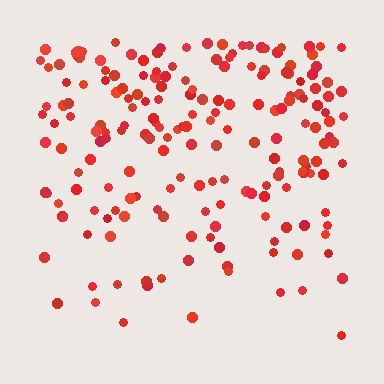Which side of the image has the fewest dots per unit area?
The bottom.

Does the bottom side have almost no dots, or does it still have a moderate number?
Still a moderate number, just noticeably fewer than the top.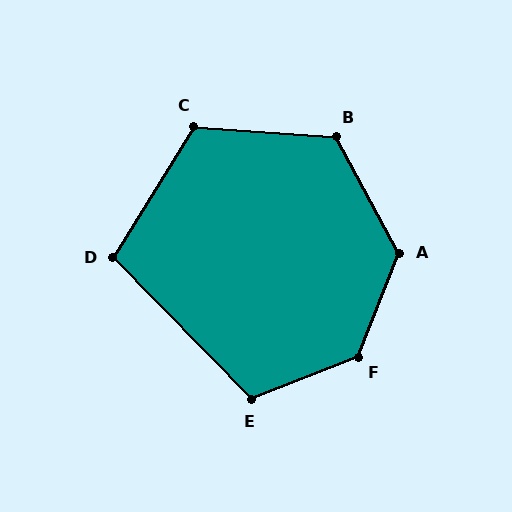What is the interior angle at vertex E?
Approximately 113 degrees (obtuse).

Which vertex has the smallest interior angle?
D, at approximately 104 degrees.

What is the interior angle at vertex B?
Approximately 123 degrees (obtuse).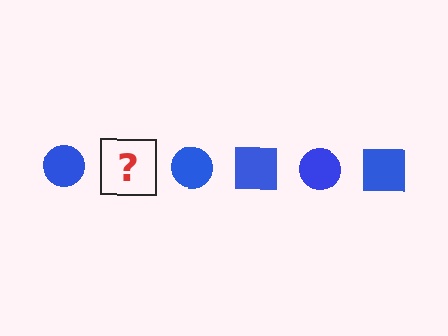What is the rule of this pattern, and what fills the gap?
The rule is that the pattern cycles through circle, square shapes in blue. The gap should be filled with a blue square.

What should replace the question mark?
The question mark should be replaced with a blue square.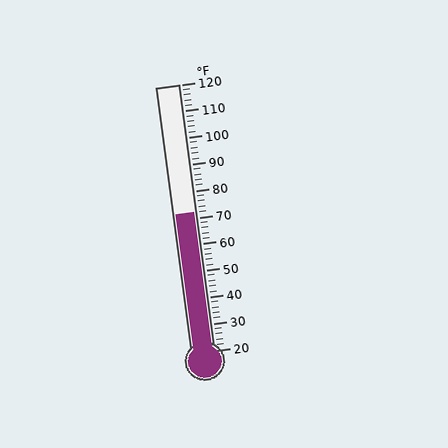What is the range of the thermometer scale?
The thermometer scale ranges from 20°F to 120°F.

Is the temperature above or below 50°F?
The temperature is above 50°F.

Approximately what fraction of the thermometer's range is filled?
The thermometer is filled to approximately 50% of its range.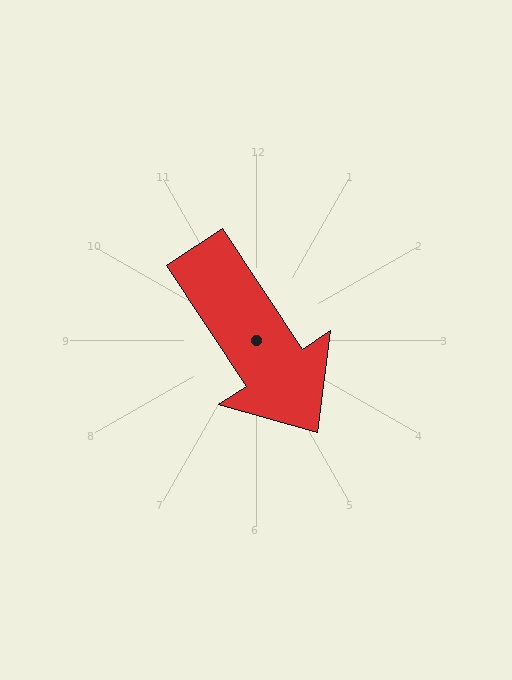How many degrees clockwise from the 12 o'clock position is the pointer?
Approximately 146 degrees.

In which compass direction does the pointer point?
Southeast.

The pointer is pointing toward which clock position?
Roughly 5 o'clock.